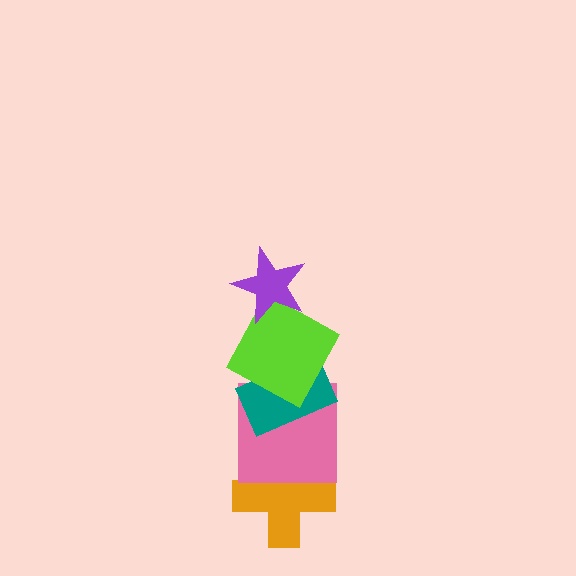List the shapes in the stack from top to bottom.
From top to bottom: the purple star, the lime square, the teal rectangle, the pink square, the orange cross.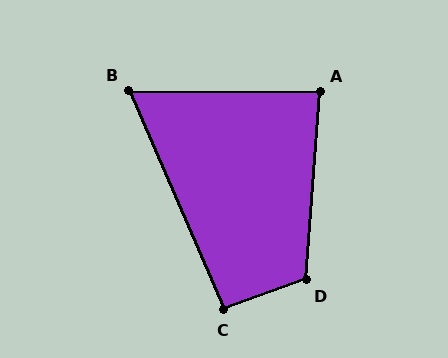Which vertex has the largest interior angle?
D, at approximately 114 degrees.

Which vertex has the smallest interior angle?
B, at approximately 66 degrees.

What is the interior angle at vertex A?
Approximately 86 degrees (approximately right).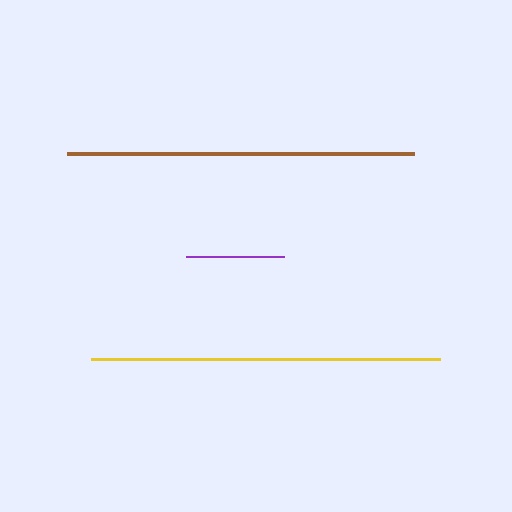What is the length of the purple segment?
The purple segment is approximately 98 pixels long.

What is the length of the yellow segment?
The yellow segment is approximately 350 pixels long.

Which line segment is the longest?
The yellow line is the longest at approximately 350 pixels.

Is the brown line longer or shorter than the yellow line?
The yellow line is longer than the brown line.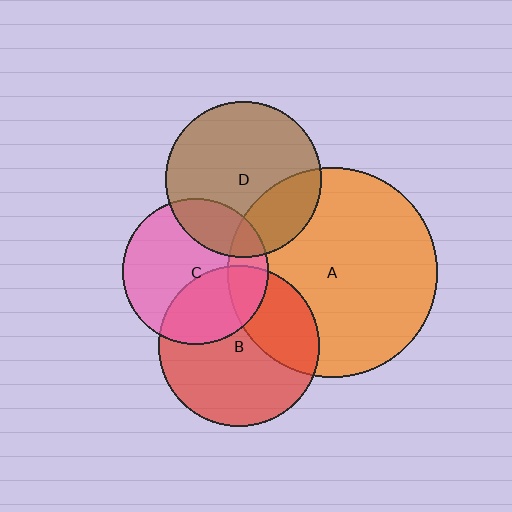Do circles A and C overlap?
Yes.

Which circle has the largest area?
Circle A (orange).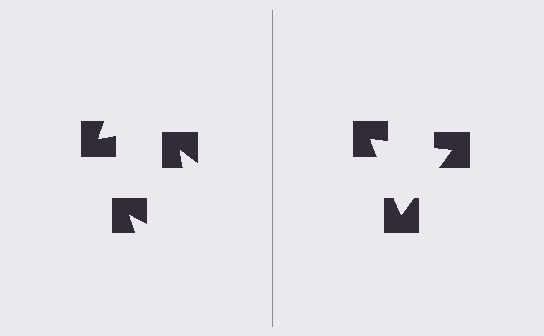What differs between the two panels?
The notched squares are positioned identically on both sides; only the wedge orientations differ. On the right they align to a triangle; on the left they are misaligned.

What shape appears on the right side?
An illusory triangle.